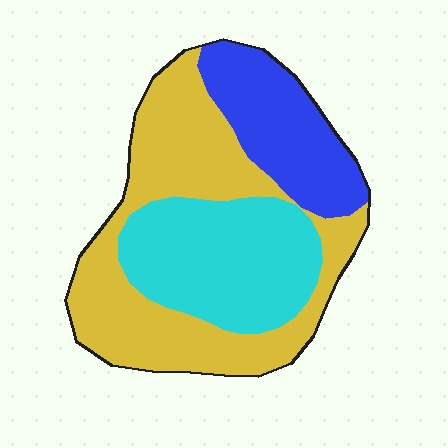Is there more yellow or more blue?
Yellow.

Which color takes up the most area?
Yellow, at roughly 45%.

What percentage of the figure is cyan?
Cyan covers 31% of the figure.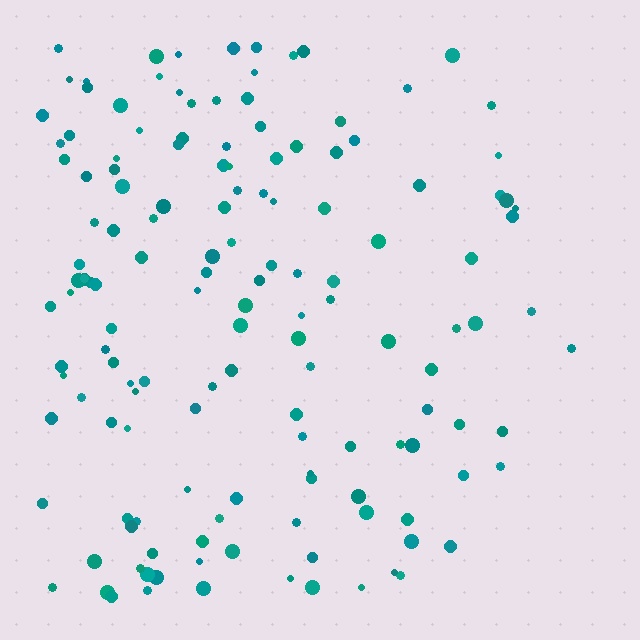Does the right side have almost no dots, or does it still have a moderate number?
Still a moderate number, just noticeably fewer than the left.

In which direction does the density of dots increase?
From right to left, with the left side densest.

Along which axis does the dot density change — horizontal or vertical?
Horizontal.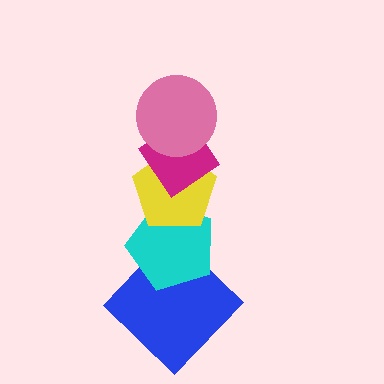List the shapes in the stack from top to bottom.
From top to bottom: the pink circle, the magenta diamond, the yellow pentagon, the cyan pentagon, the blue diamond.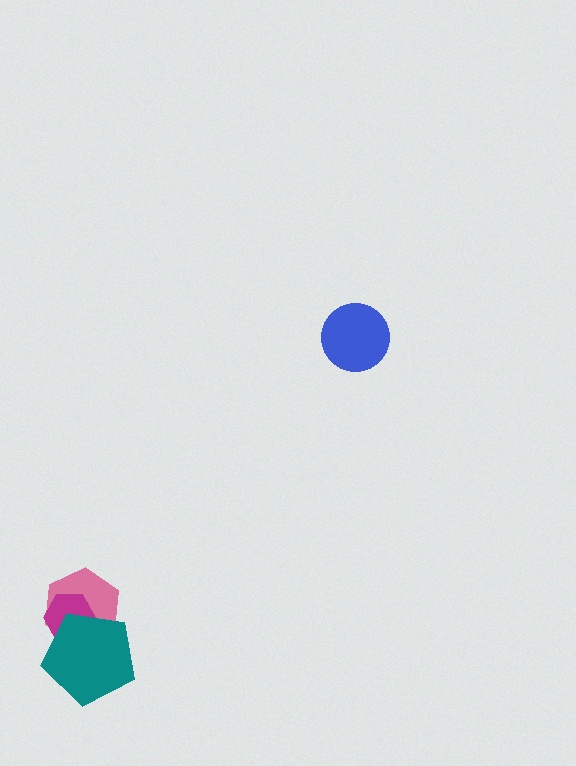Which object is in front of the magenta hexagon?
The teal pentagon is in front of the magenta hexagon.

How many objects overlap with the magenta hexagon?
2 objects overlap with the magenta hexagon.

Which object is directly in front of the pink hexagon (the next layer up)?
The magenta hexagon is directly in front of the pink hexagon.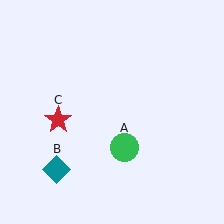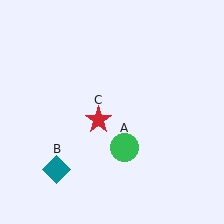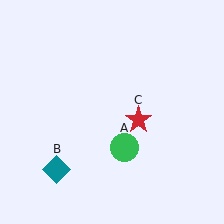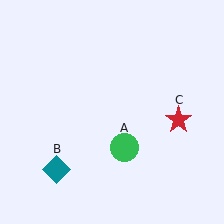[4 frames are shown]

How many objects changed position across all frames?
1 object changed position: red star (object C).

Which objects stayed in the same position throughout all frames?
Green circle (object A) and teal diamond (object B) remained stationary.